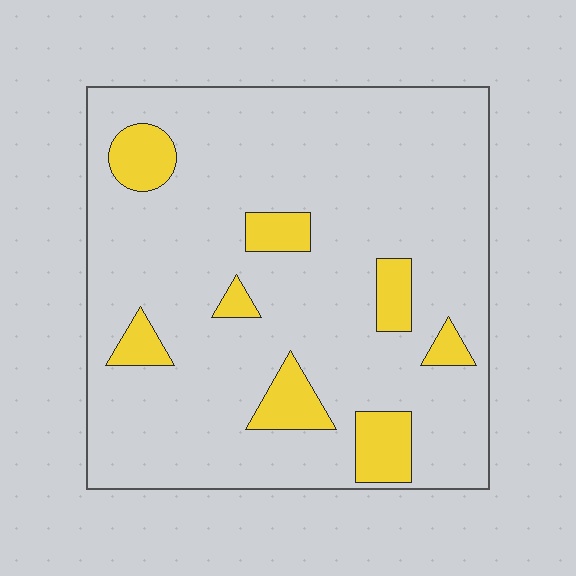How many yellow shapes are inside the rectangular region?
8.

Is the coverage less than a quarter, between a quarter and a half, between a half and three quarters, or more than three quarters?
Less than a quarter.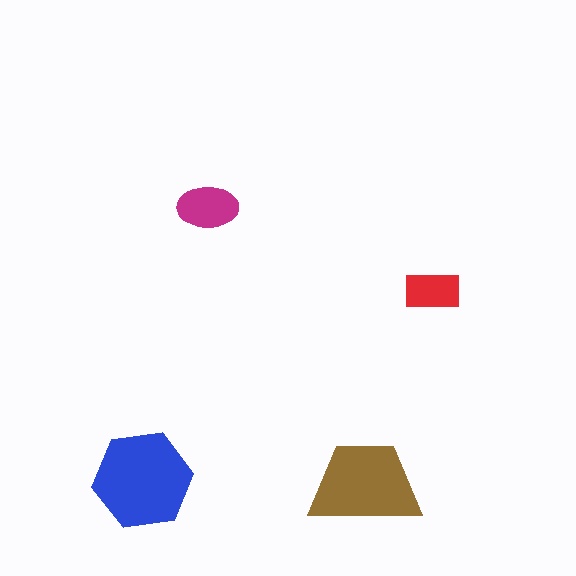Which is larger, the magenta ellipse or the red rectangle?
The magenta ellipse.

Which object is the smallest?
The red rectangle.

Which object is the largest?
The blue hexagon.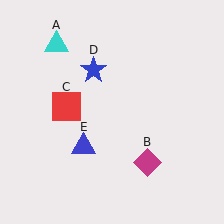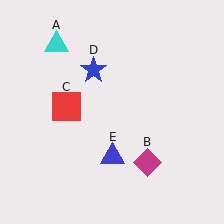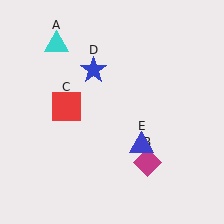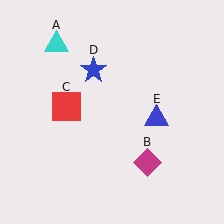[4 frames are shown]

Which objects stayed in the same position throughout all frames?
Cyan triangle (object A) and magenta diamond (object B) and red square (object C) and blue star (object D) remained stationary.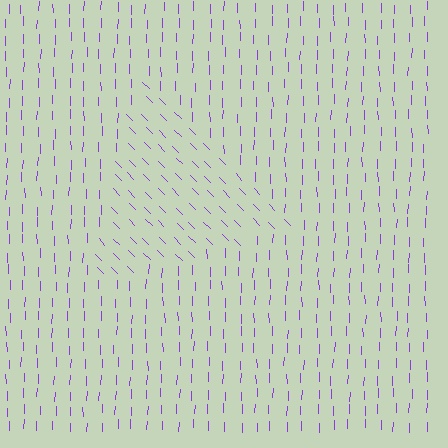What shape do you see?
I see a triangle.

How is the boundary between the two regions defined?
The boundary is defined purely by a change in line orientation (approximately 45 degrees difference). All lines are the same color and thickness.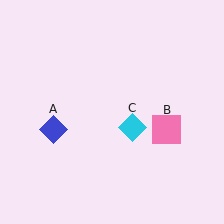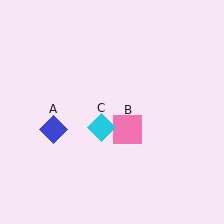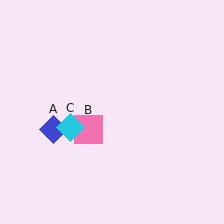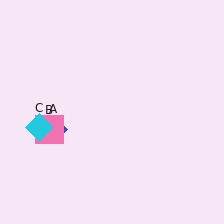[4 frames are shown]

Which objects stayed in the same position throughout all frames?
Blue diamond (object A) remained stationary.